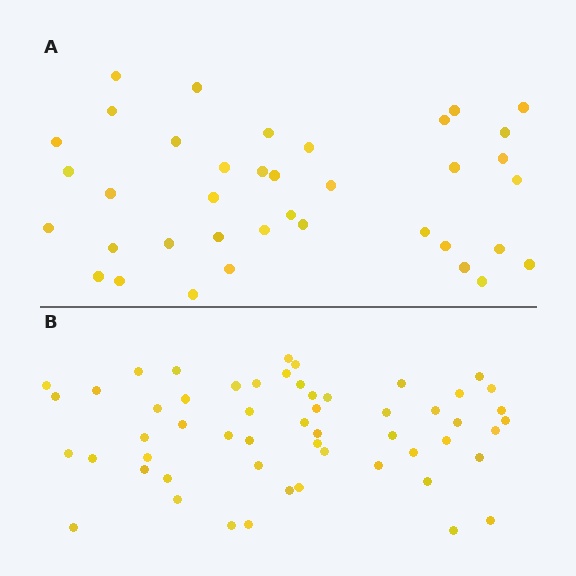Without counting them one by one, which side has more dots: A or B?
Region B (the bottom region) has more dots.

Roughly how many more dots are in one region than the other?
Region B has approximately 15 more dots than region A.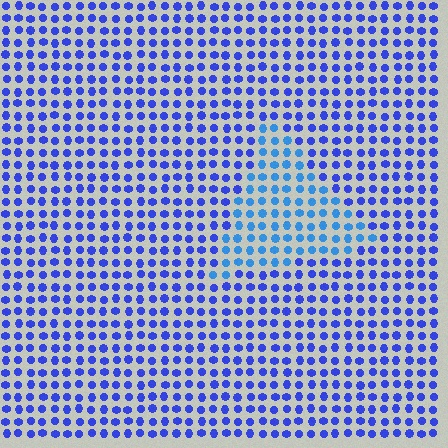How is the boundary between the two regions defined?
The boundary is defined purely by a slight shift in hue (about 27 degrees). Spacing, size, and orientation are identical on both sides.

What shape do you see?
I see a triangle.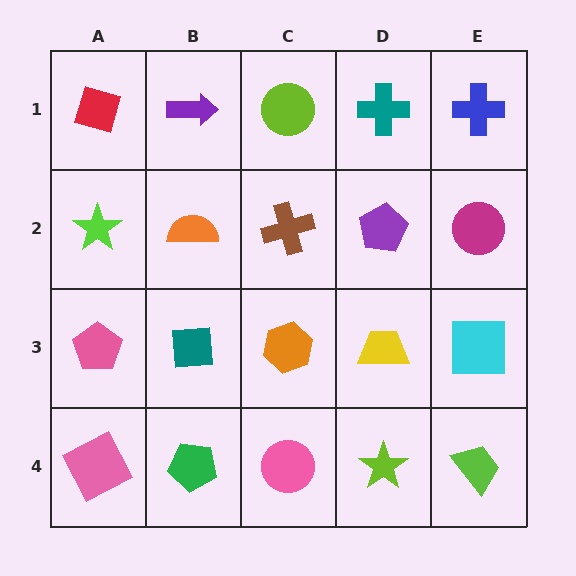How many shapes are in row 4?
5 shapes.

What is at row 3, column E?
A cyan square.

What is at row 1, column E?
A blue cross.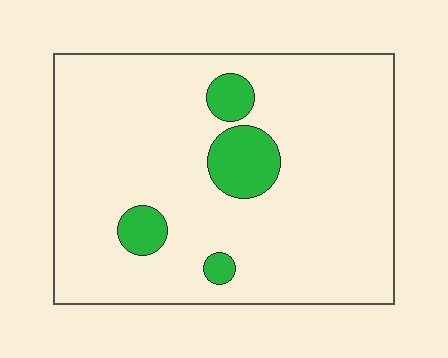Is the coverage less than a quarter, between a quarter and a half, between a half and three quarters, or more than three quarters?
Less than a quarter.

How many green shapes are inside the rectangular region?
4.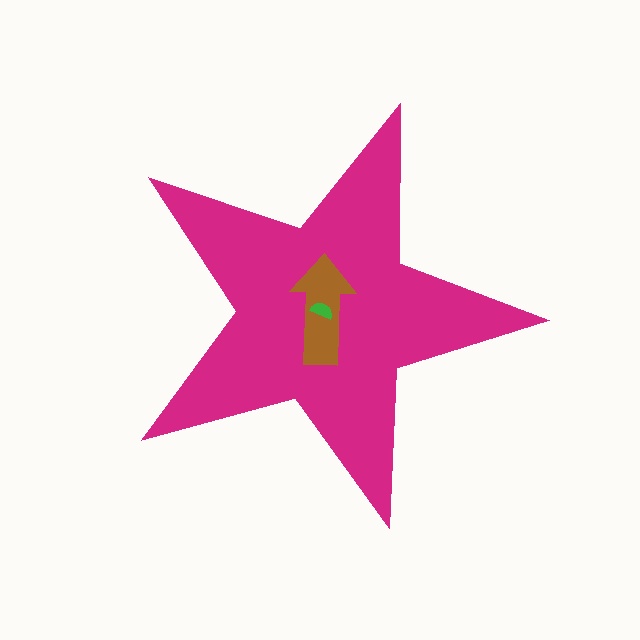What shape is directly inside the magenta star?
The brown arrow.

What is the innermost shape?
The green semicircle.